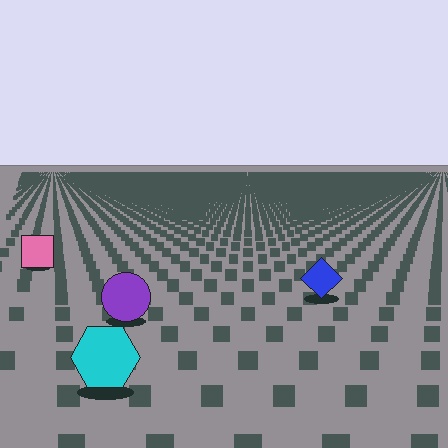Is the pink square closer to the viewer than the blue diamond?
No. The blue diamond is closer — you can tell from the texture gradient: the ground texture is coarser near it.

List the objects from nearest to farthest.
From nearest to farthest: the cyan hexagon, the purple circle, the blue diamond, the pink square.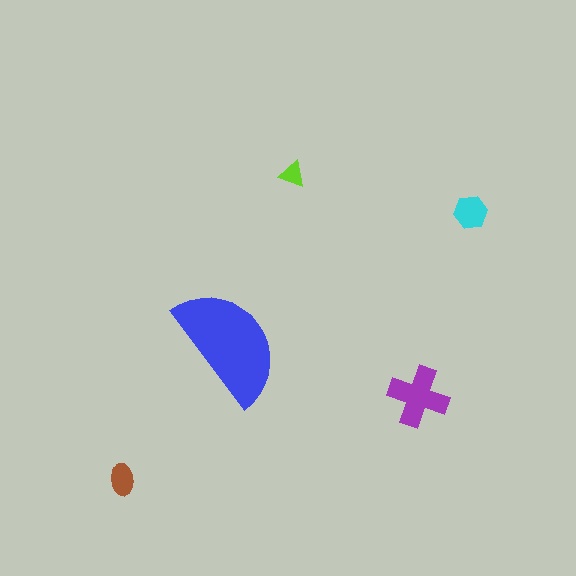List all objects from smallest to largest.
The lime triangle, the brown ellipse, the cyan hexagon, the purple cross, the blue semicircle.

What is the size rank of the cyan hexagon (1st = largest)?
3rd.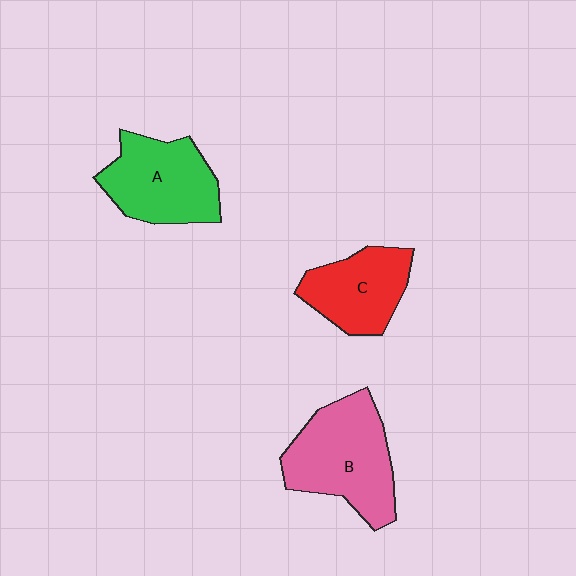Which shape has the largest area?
Shape B (pink).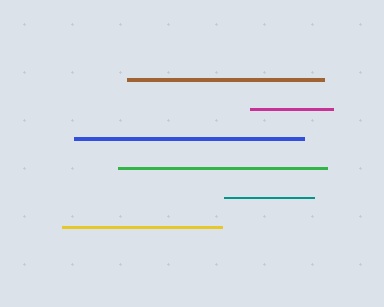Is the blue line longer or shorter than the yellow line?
The blue line is longer than the yellow line.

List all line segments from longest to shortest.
From longest to shortest: blue, green, brown, yellow, teal, magenta.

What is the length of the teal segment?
The teal segment is approximately 90 pixels long.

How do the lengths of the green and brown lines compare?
The green and brown lines are approximately the same length.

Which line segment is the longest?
The blue line is the longest at approximately 229 pixels.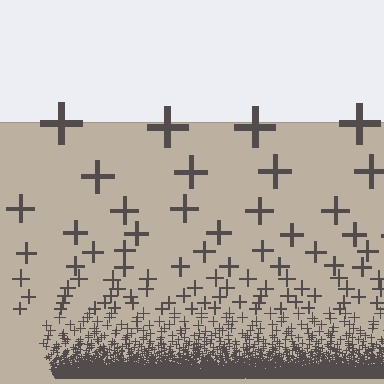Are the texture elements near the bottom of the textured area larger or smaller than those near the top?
Smaller. The gradient is inverted — elements near the bottom are smaller and denser.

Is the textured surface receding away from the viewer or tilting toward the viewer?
The surface appears to tilt toward the viewer. Texture elements get larger and sparser toward the top.